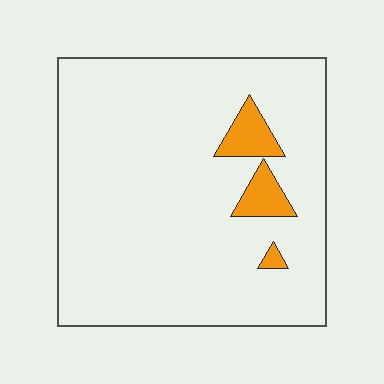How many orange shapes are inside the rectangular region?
3.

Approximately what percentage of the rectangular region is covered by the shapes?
Approximately 5%.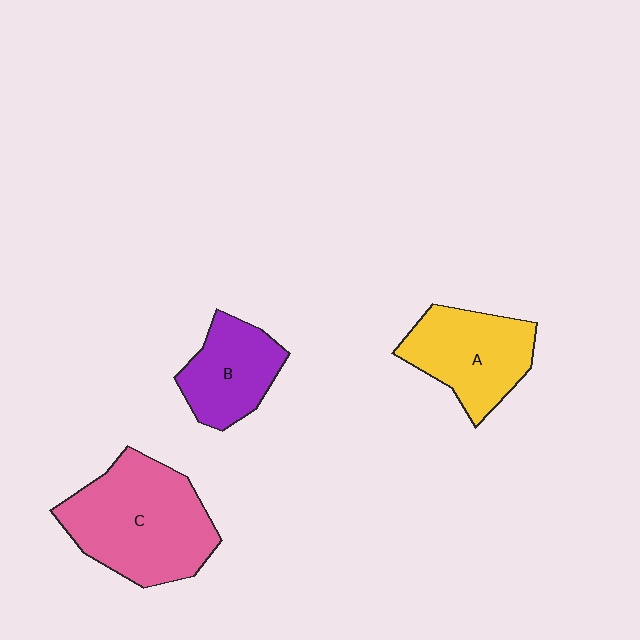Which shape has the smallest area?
Shape B (purple).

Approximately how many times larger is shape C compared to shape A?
Approximately 1.4 times.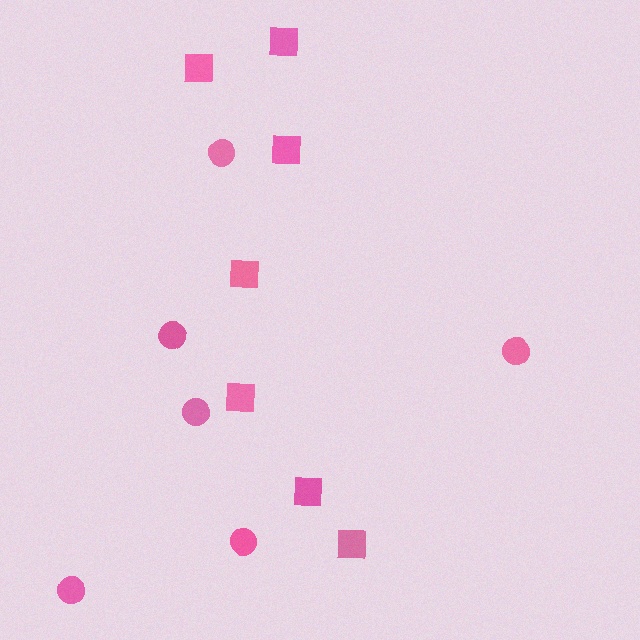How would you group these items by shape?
There are 2 groups: one group of circles (6) and one group of squares (7).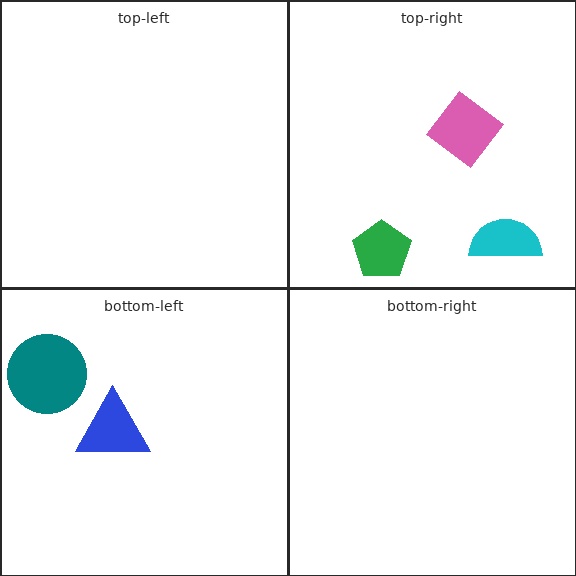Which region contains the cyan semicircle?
The top-right region.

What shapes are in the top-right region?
The pink diamond, the green pentagon, the cyan semicircle.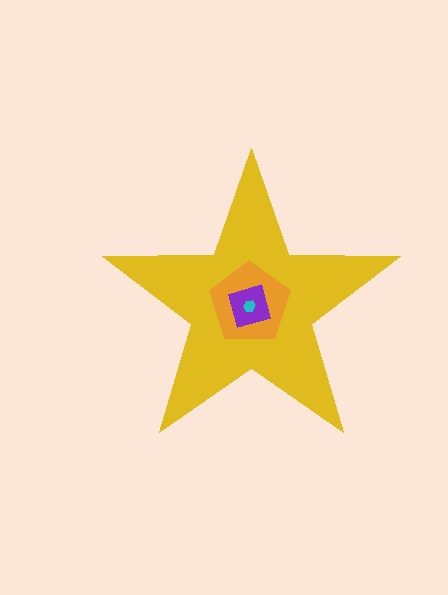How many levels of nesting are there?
4.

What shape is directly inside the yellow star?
The orange pentagon.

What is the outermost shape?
The yellow star.